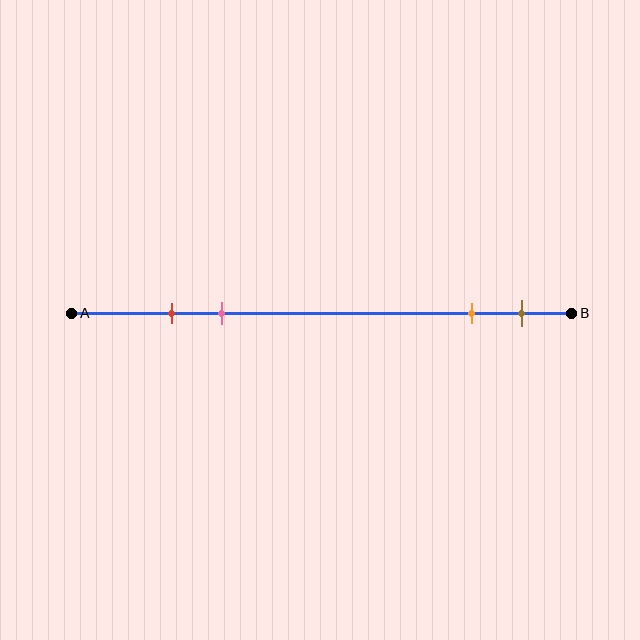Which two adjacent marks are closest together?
The red and pink marks are the closest adjacent pair.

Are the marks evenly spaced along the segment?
No, the marks are not evenly spaced.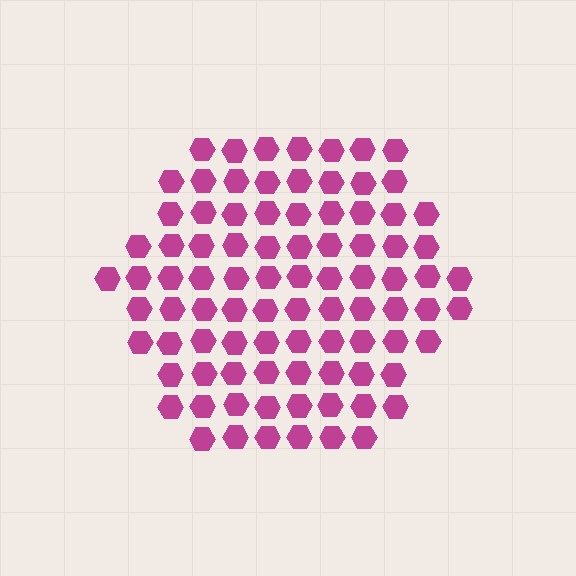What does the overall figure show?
The overall figure shows a hexagon.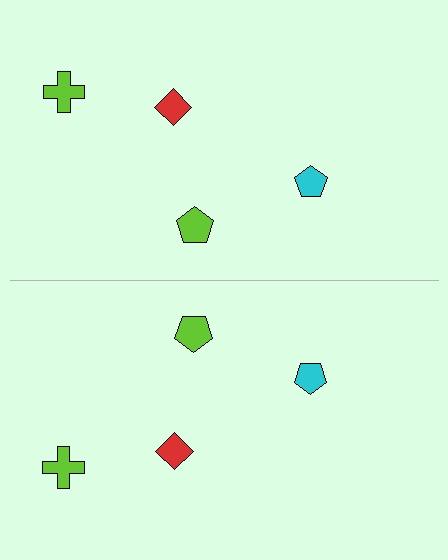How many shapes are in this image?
There are 8 shapes in this image.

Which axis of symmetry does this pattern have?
The pattern has a horizontal axis of symmetry running through the center of the image.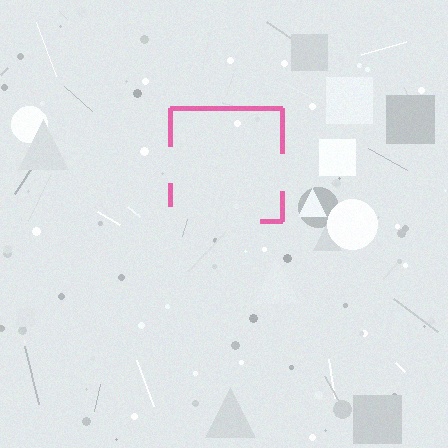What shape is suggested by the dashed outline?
The dashed outline suggests a square.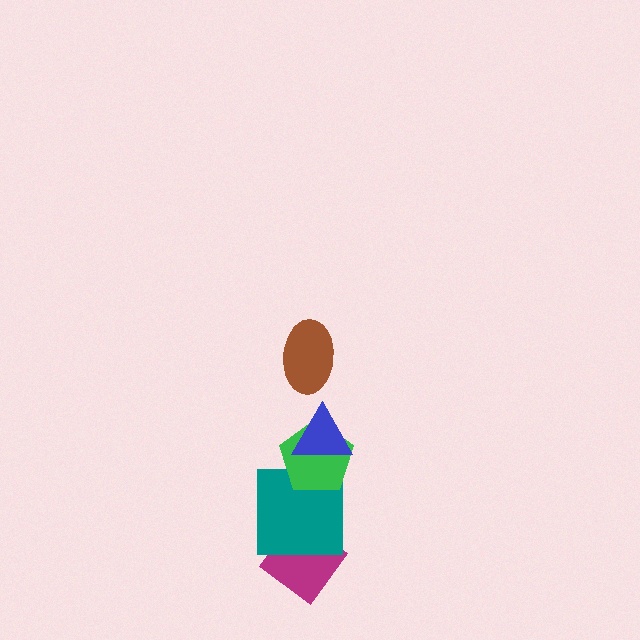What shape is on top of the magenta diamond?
The teal square is on top of the magenta diamond.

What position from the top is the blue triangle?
The blue triangle is 2nd from the top.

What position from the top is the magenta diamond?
The magenta diamond is 5th from the top.